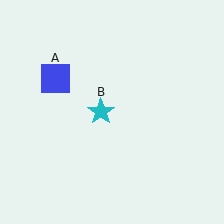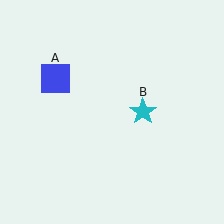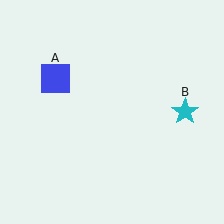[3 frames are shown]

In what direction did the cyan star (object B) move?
The cyan star (object B) moved right.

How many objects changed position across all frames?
1 object changed position: cyan star (object B).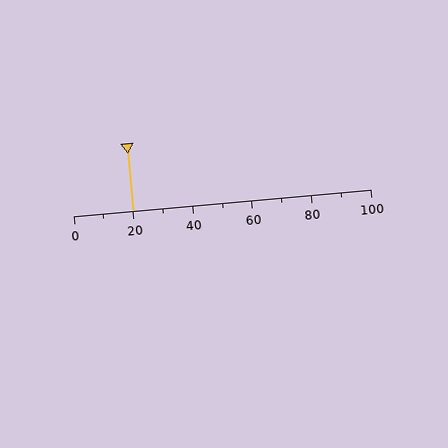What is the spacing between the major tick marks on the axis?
The major ticks are spaced 20 apart.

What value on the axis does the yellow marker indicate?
The marker indicates approximately 20.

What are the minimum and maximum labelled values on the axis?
The axis runs from 0 to 100.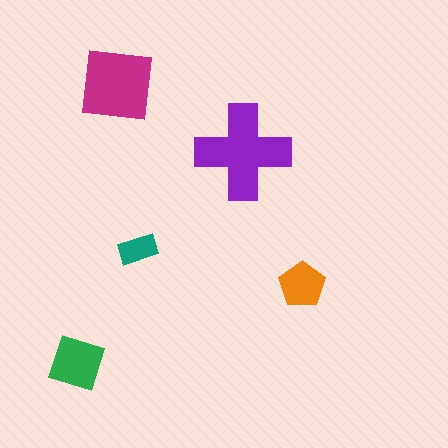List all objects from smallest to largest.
The teal rectangle, the orange pentagon, the green square, the magenta square, the purple cross.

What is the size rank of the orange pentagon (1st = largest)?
4th.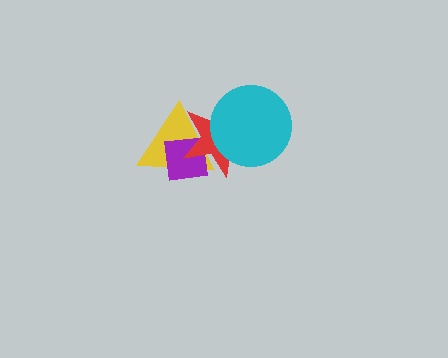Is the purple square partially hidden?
Yes, it is partially covered by another shape.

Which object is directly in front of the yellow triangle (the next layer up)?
The purple square is directly in front of the yellow triangle.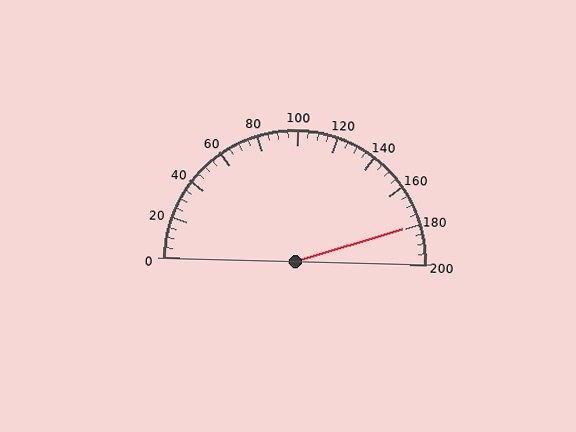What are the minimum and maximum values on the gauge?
The gauge ranges from 0 to 200.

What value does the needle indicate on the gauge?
The needle indicates approximately 180.